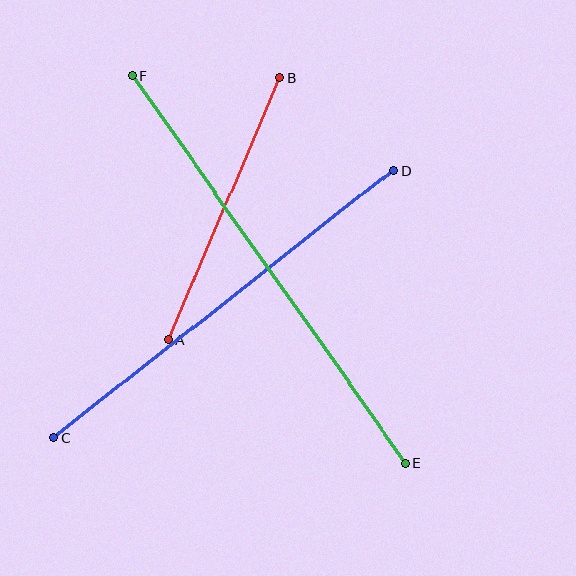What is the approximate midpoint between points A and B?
The midpoint is at approximately (224, 209) pixels.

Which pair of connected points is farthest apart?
Points E and F are farthest apart.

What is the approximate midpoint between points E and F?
The midpoint is at approximately (269, 269) pixels.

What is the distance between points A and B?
The distance is approximately 285 pixels.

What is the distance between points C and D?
The distance is approximately 432 pixels.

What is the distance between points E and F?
The distance is approximately 474 pixels.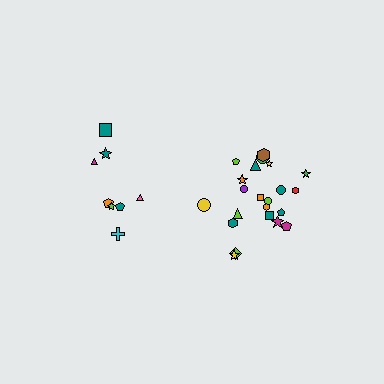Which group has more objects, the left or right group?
The right group.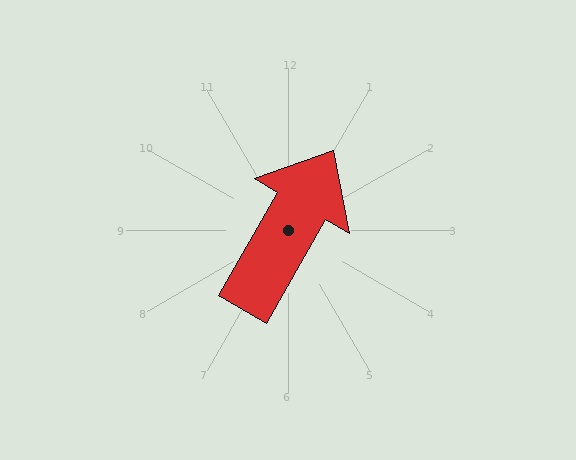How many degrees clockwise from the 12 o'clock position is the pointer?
Approximately 30 degrees.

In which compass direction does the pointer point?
Northeast.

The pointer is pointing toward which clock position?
Roughly 1 o'clock.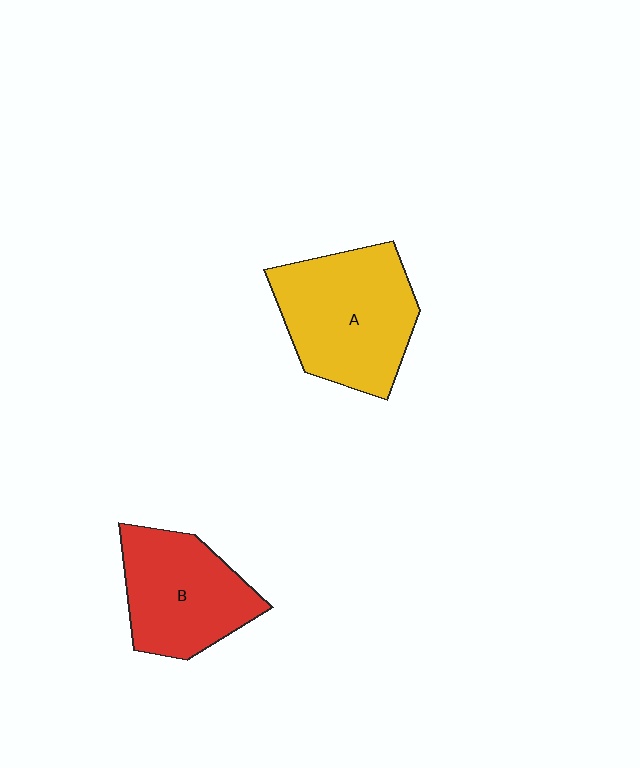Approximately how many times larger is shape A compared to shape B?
Approximately 1.2 times.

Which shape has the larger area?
Shape A (yellow).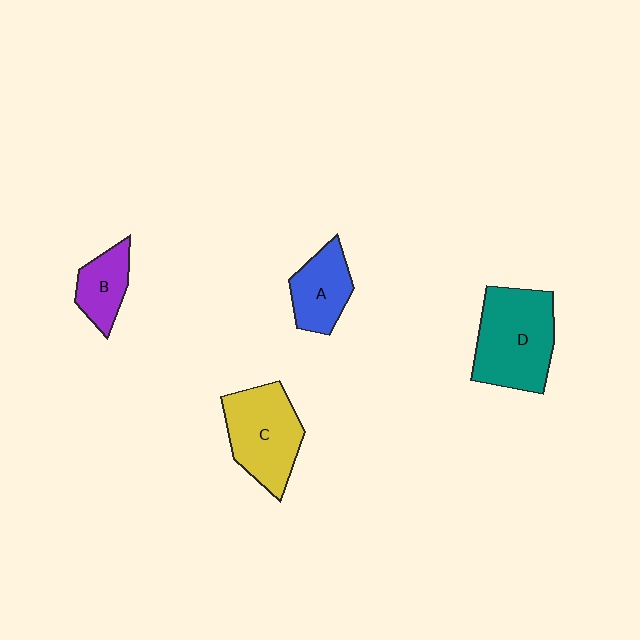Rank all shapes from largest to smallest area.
From largest to smallest: D (teal), C (yellow), A (blue), B (purple).